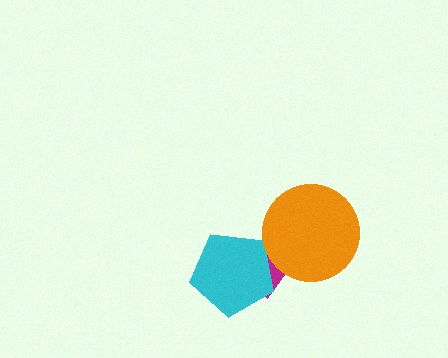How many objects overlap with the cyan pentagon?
1 object overlaps with the cyan pentagon.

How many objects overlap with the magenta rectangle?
2 objects overlap with the magenta rectangle.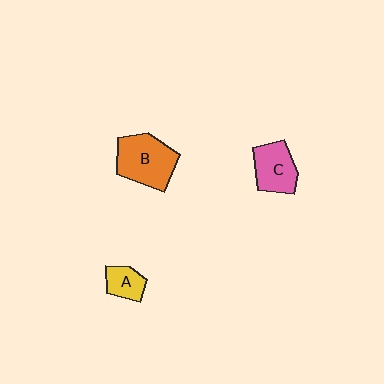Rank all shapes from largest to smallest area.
From largest to smallest: B (orange), C (pink), A (yellow).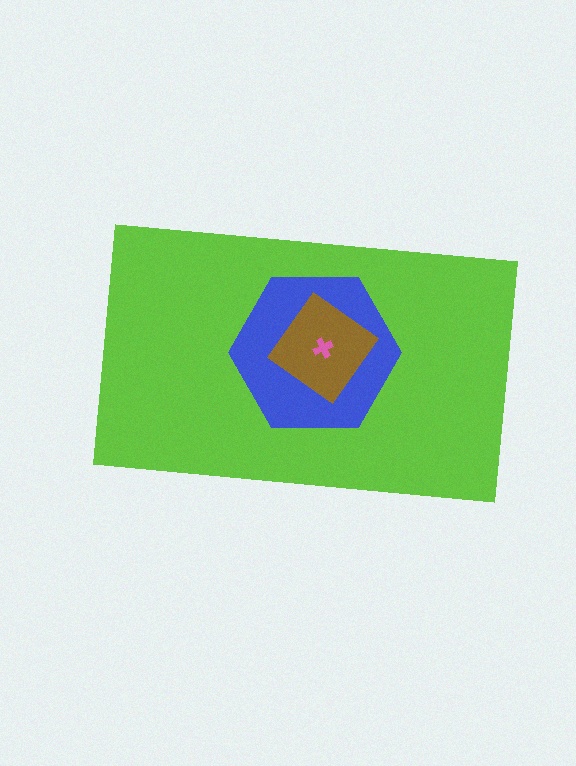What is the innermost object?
The pink cross.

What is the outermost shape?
The lime rectangle.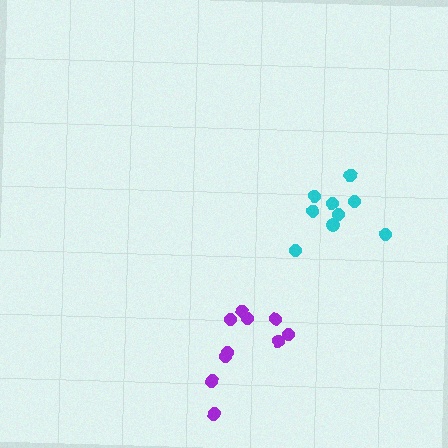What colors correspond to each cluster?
The clusters are colored: purple, cyan.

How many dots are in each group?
Group 1: 10 dots, Group 2: 9 dots (19 total).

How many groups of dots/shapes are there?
There are 2 groups.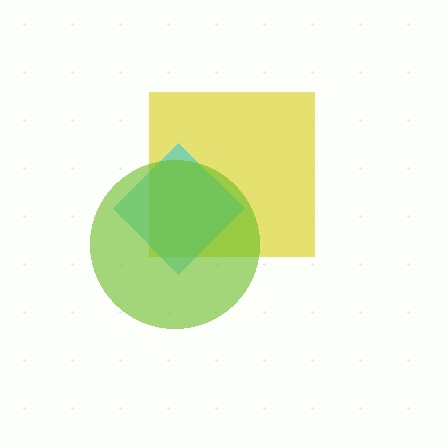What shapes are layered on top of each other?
The layered shapes are: a yellow square, a cyan diamond, a lime circle.